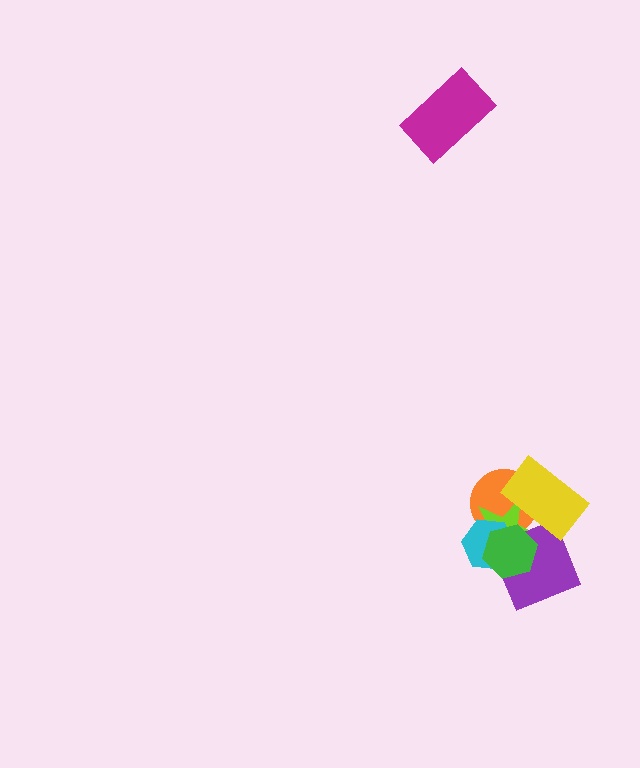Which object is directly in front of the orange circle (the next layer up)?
The lime star is directly in front of the orange circle.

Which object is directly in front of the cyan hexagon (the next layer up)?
The purple diamond is directly in front of the cyan hexagon.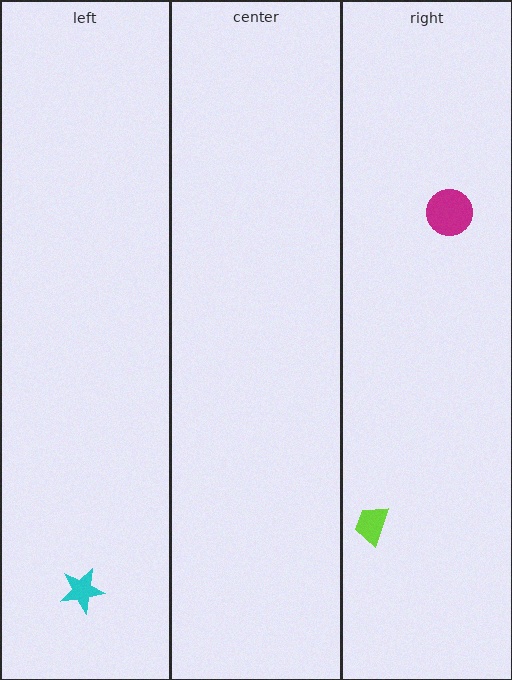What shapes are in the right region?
The lime trapezoid, the magenta circle.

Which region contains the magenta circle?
The right region.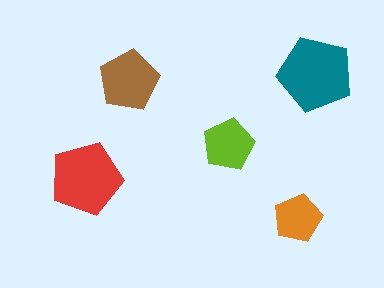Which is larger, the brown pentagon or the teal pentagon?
The teal one.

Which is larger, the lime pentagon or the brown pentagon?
The brown one.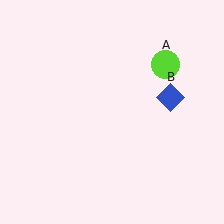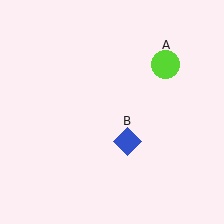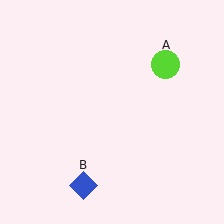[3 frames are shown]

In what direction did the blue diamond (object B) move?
The blue diamond (object B) moved down and to the left.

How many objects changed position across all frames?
1 object changed position: blue diamond (object B).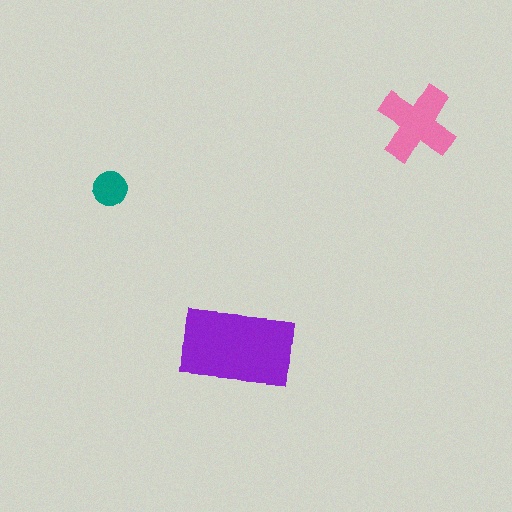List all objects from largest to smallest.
The purple rectangle, the pink cross, the teal circle.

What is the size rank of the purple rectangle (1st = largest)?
1st.